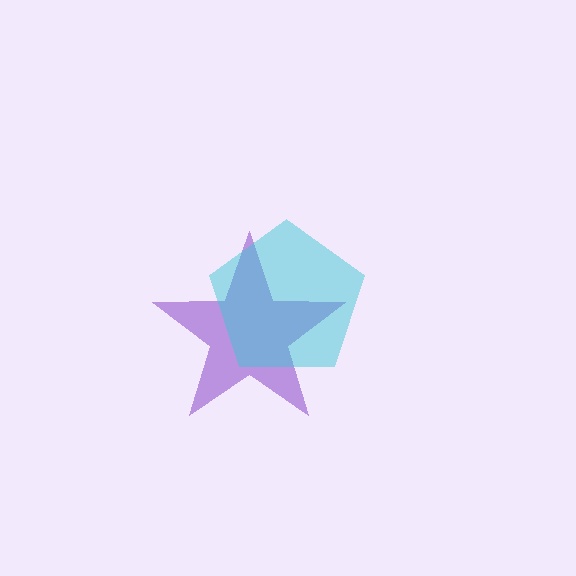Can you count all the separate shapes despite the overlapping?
Yes, there are 2 separate shapes.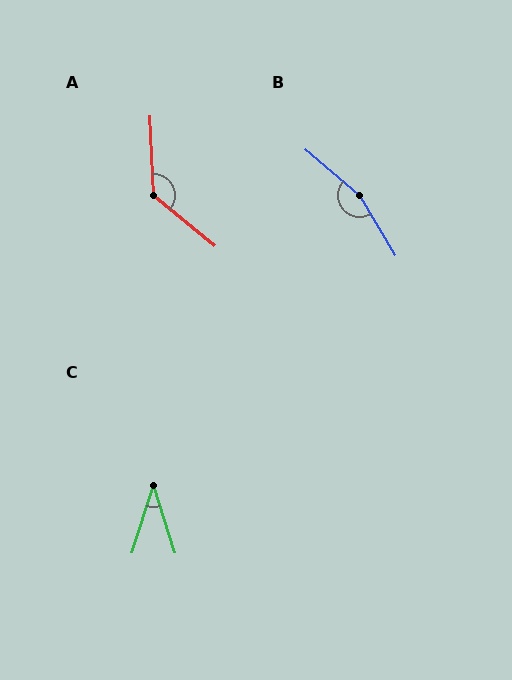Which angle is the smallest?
C, at approximately 35 degrees.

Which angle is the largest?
B, at approximately 161 degrees.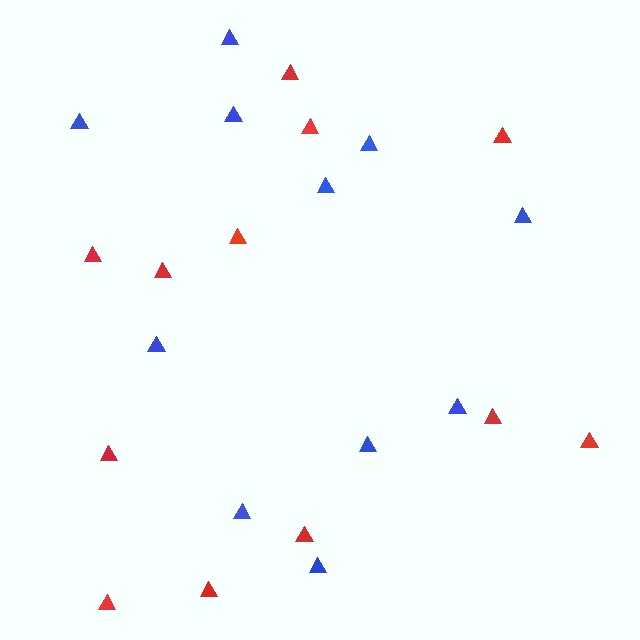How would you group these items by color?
There are 2 groups: one group of red triangles (12) and one group of blue triangles (11).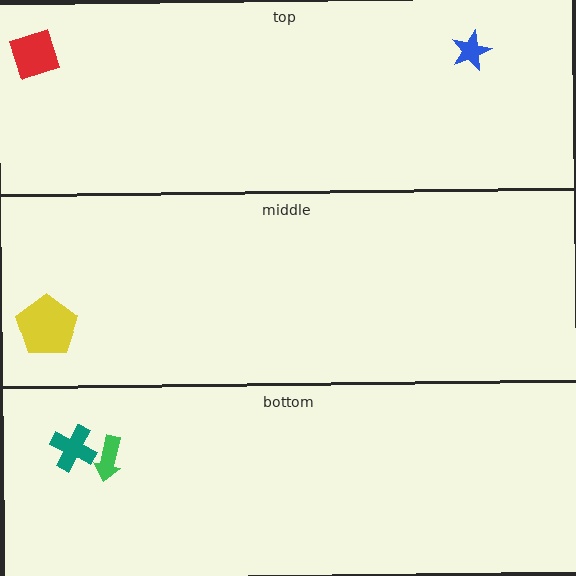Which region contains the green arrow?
The bottom region.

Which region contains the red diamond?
The top region.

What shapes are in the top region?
The blue star, the red diamond.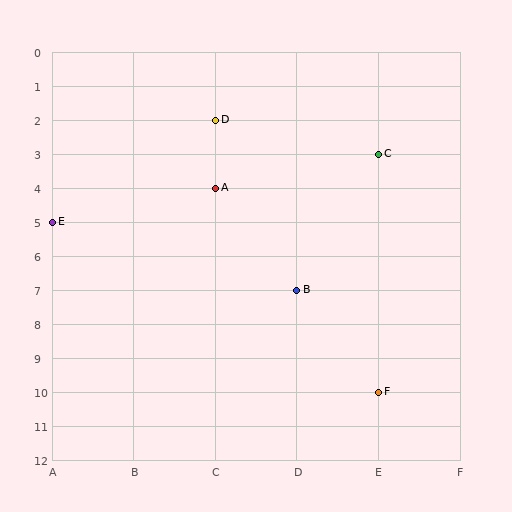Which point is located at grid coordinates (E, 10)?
Point F is at (E, 10).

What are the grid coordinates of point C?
Point C is at grid coordinates (E, 3).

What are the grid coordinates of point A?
Point A is at grid coordinates (C, 4).